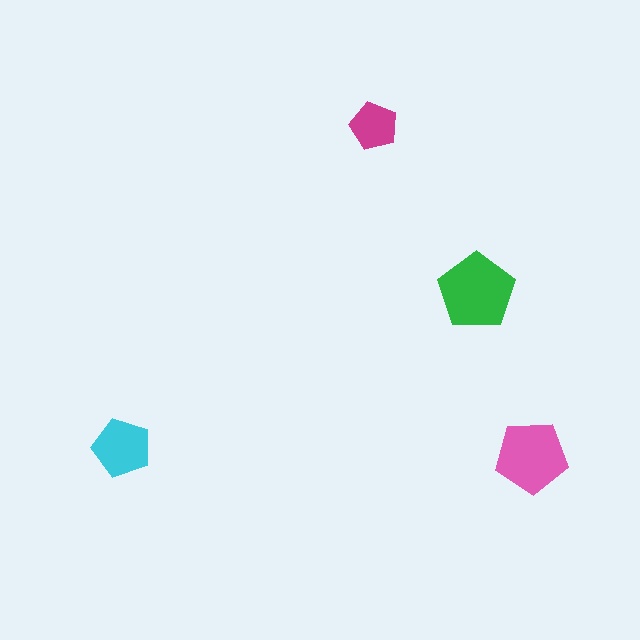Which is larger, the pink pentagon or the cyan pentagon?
The pink one.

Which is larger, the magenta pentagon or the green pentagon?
The green one.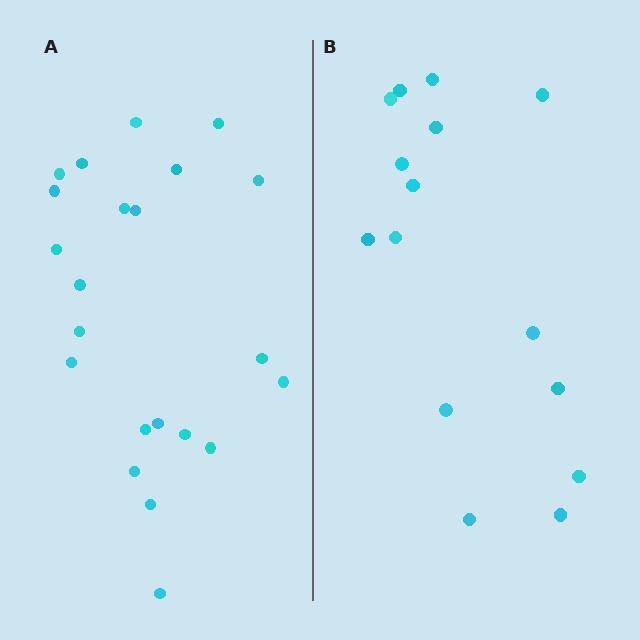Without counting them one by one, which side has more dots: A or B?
Region A (the left region) has more dots.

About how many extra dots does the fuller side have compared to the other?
Region A has roughly 8 or so more dots than region B.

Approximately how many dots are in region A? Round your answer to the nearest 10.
About 20 dots. (The exact count is 22, which rounds to 20.)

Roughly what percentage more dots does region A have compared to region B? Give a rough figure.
About 45% more.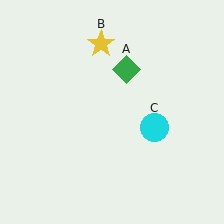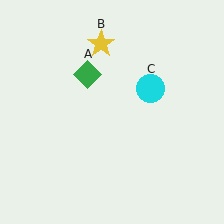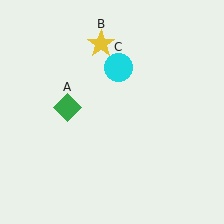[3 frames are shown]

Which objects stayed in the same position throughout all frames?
Yellow star (object B) remained stationary.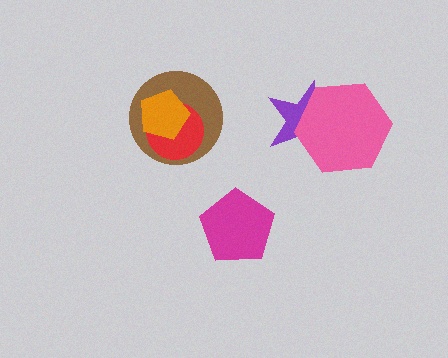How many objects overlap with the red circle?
2 objects overlap with the red circle.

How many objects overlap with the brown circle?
2 objects overlap with the brown circle.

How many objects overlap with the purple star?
1 object overlaps with the purple star.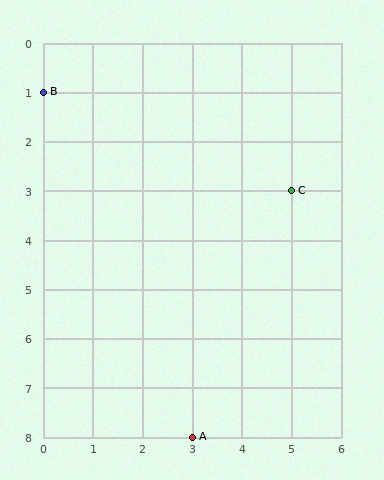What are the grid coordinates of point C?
Point C is at grid coordinates (5, 3).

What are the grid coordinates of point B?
Point B is at grid coordinates (0, 1).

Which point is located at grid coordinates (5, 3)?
Point C is at (5, 3).